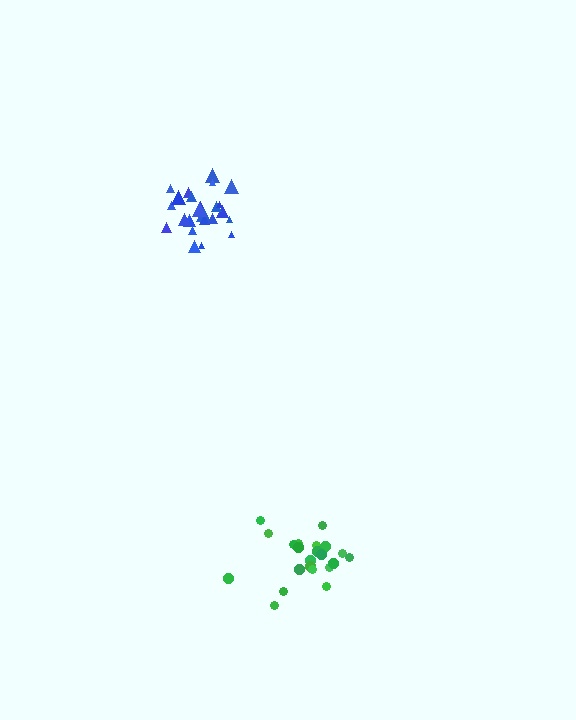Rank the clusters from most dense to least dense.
blue, green.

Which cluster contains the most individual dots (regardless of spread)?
Blue (24).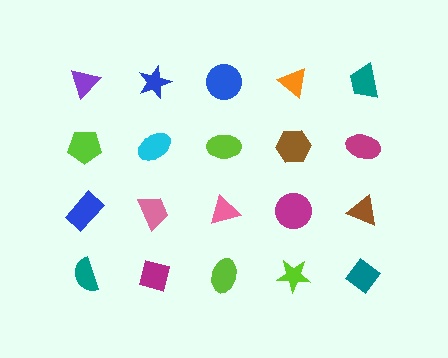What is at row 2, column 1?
A lime pentagon.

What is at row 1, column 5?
A teal trapezoid.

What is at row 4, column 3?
A lime ellipse.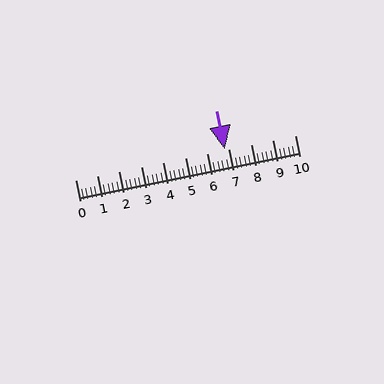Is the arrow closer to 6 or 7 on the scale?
The arrow is closer to 7.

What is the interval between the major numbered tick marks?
The major tick marks are spaced 1 units apart.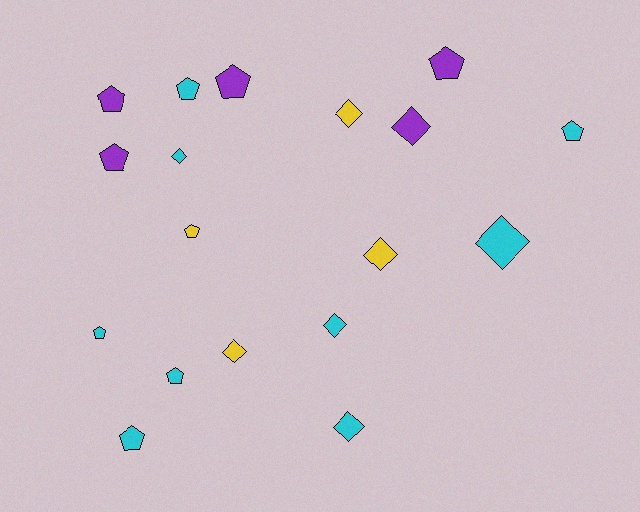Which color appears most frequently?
Cyan, with 9 objects.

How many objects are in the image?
There are 18 objects.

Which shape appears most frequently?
Pentagon, with 10 objects.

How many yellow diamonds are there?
There are 3 yellow diamonds.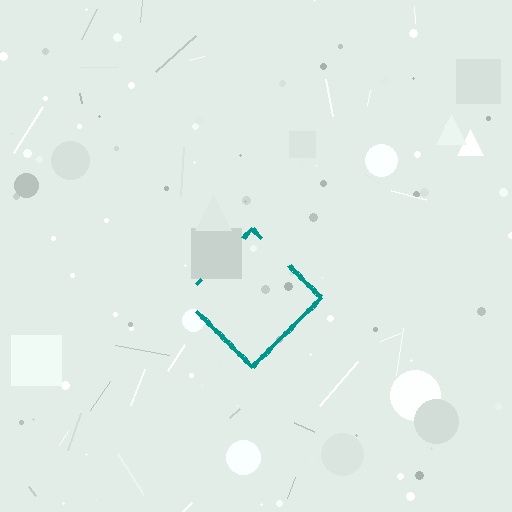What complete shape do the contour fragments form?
The contour fragments form a diamond.